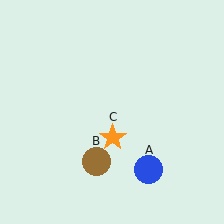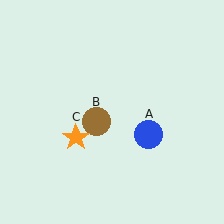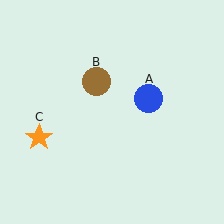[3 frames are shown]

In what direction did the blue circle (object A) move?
The blue circle (object A) moved up.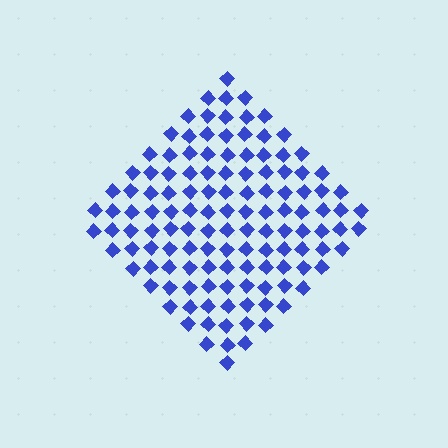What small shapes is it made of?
It is made of small diamonds.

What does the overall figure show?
The overall figure shows a diamond.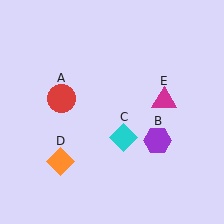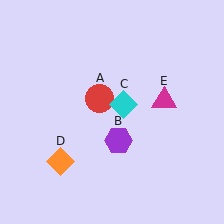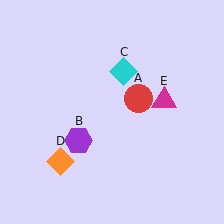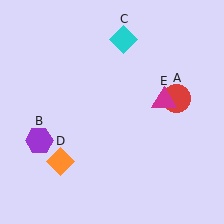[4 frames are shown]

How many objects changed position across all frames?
3 objects changed position: red circle (object A), purple hexagon (object B), cyan diamond (object C).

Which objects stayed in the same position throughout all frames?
Orange diamond (object D) and magenta triangle (object E) remained stationary.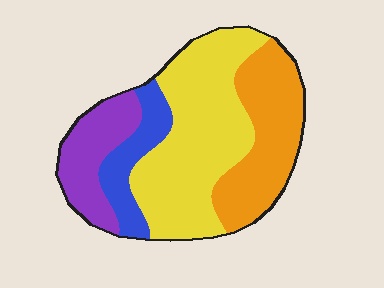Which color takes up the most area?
Yellow, at roughly 45%.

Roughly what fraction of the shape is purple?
Purple covers about 15% of the shape.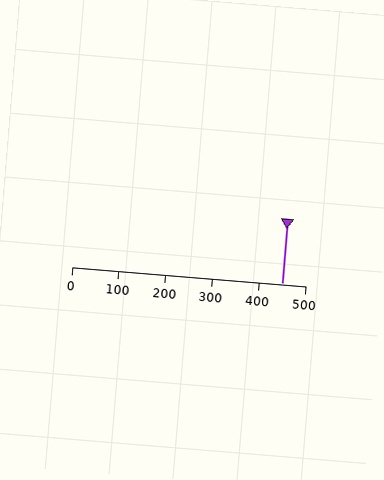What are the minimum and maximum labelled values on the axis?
The axis runs from 0 to 500.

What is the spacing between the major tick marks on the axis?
The major ticks are spaced 100 apart.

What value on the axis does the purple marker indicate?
The marker indicates approximately 450.